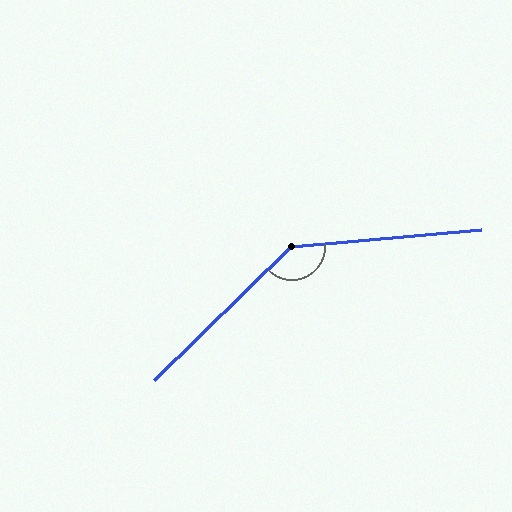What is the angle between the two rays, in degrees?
Approximately 141 degrees.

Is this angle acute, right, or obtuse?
It is obtuse.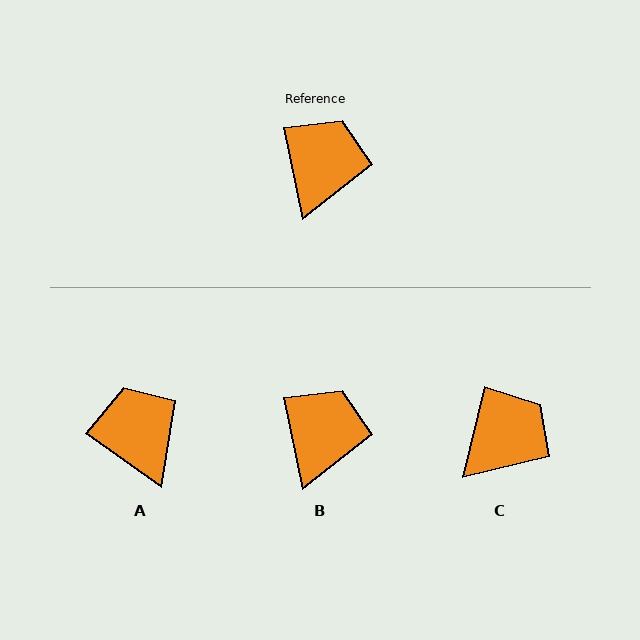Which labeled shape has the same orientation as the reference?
B.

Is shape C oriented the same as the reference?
No, it is off by about 25 degrees.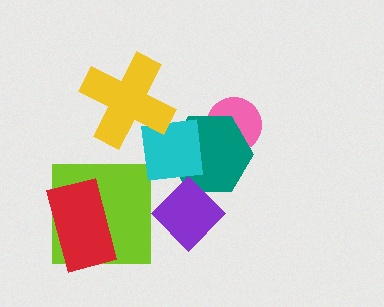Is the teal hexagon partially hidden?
Yes, it is partially covered by another shape.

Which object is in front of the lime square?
The red rectangle is in front of the lime square.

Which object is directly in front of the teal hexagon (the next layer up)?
The purple diamond is directly in front of the teal hexagon.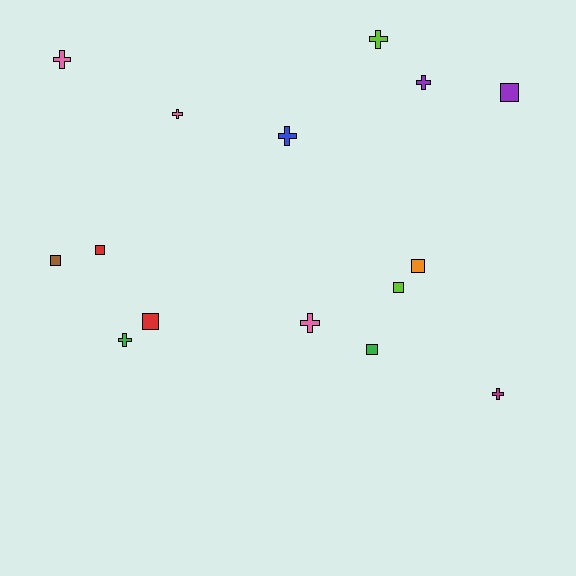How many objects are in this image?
There are 15 objects.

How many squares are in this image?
There are 7 squares.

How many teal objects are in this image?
There are no teal objects.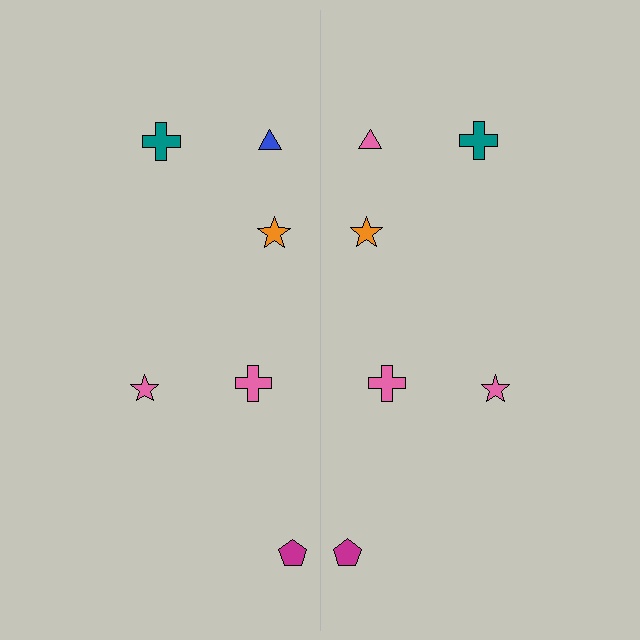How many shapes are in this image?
There are 12 shapes in this image.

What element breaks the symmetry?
The pink triangle on the right side breaks the symmetry — its mirror counterpart is blue.